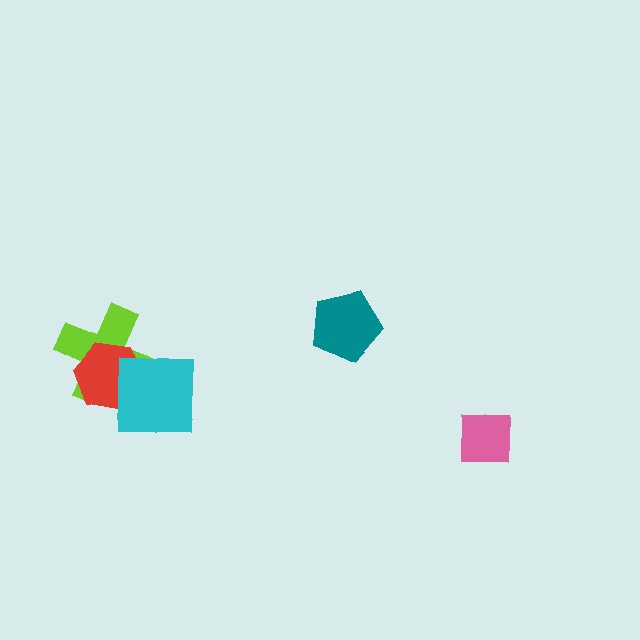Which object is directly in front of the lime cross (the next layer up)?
The red hexagon is directly in front of the lime cross.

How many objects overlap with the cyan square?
2 objects overlap with the cyan square.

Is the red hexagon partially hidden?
Yes, it is partially covered by another shape.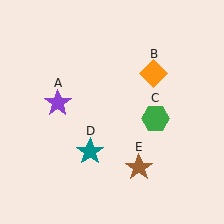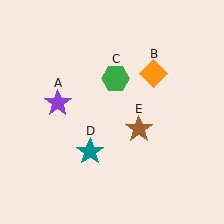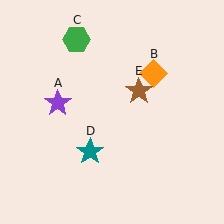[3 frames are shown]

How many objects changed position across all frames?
2 objects changed position: green hexagon (object C), brown star (object E).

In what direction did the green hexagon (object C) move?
The green hexagon (object C) moved up and to the left.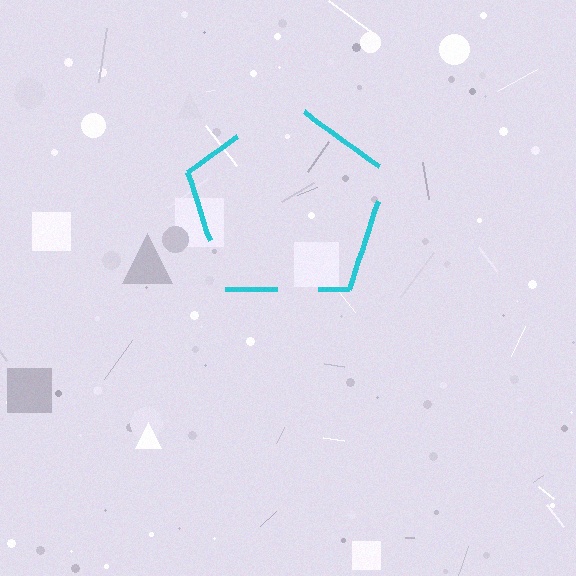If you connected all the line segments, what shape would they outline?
They would outline a pentagon.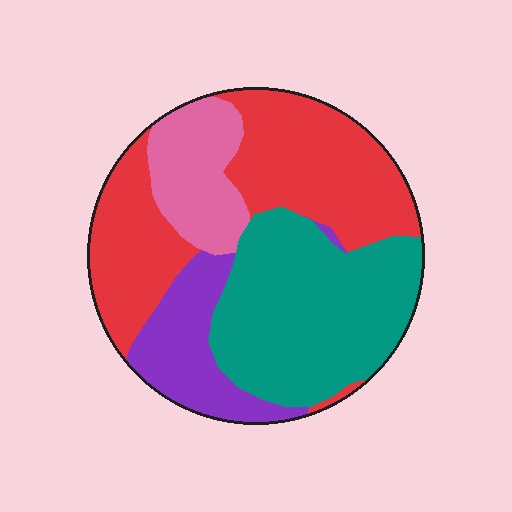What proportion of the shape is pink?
Pink takes up less than a sixth of the shape.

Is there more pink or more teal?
Teal.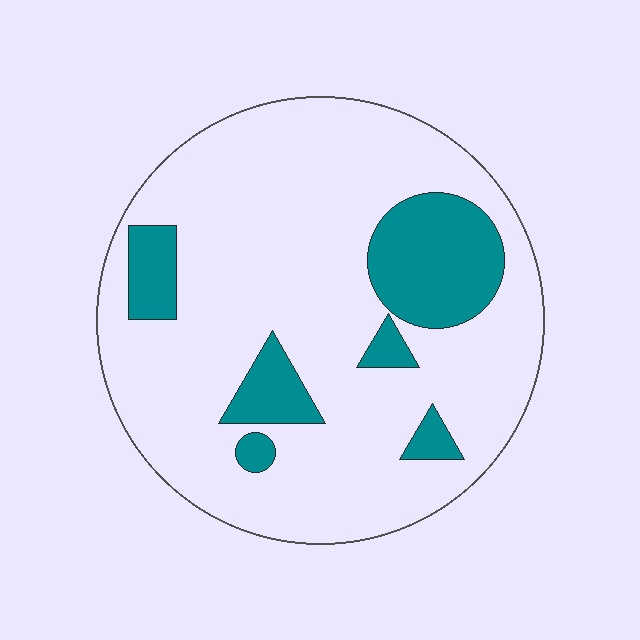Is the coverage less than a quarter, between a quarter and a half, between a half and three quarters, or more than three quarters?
Less than a quarter.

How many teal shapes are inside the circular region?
6.